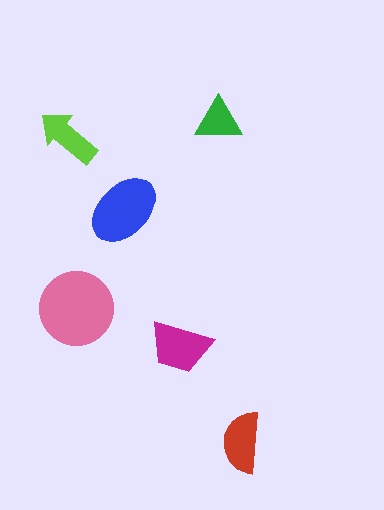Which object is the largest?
The pink circle.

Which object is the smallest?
The green triangle.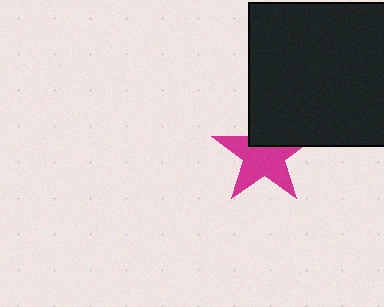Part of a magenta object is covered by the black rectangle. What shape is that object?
It is a star.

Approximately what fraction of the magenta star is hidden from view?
Roughly 33% of the magenta star is hidden behind the black rectangle.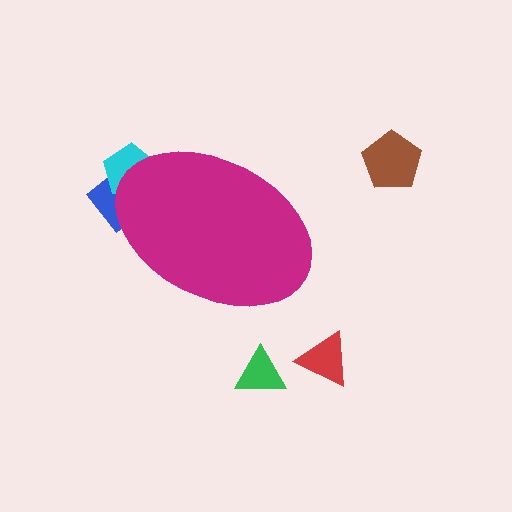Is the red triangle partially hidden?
No, the red triangle is fully visible.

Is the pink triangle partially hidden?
Yes, the pink triangle is partially hidden behind the magenta ellipse.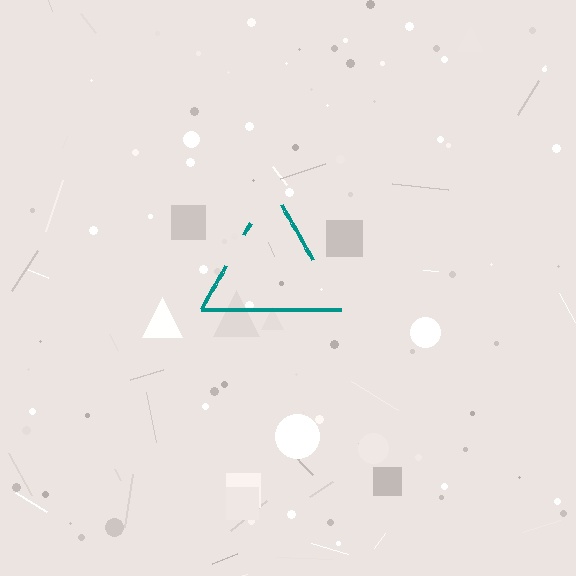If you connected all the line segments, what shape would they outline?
They would outline a triangle.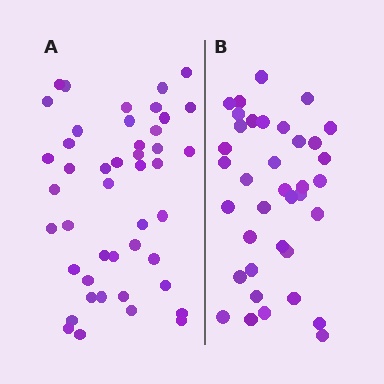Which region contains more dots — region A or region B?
Region A (the left region) has more dots.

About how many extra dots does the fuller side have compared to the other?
Region A has roughly 8 or so more dots than region B.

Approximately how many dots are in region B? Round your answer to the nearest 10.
About 40 dots. (The exact count is 37, which rounds to 40.)